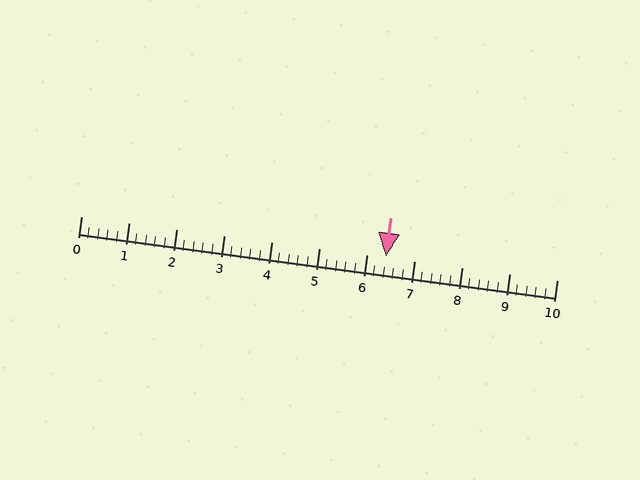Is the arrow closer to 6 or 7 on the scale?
The arrow is closer to 6.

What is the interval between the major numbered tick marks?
The major tick marks are spaced 1 units apart.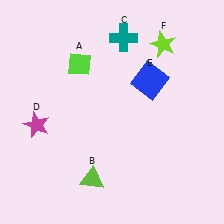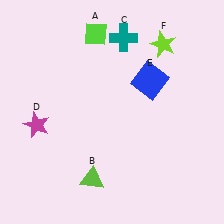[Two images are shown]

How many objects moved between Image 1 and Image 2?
1 object moved between the two images.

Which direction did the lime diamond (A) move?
The lime diamond (A) moved up.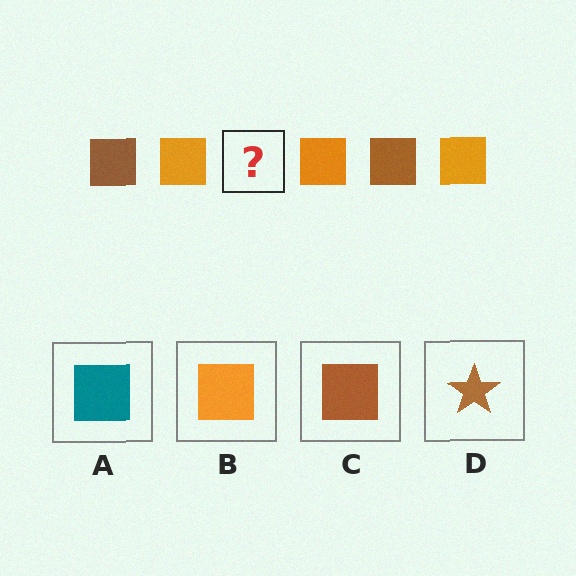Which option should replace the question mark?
Option C.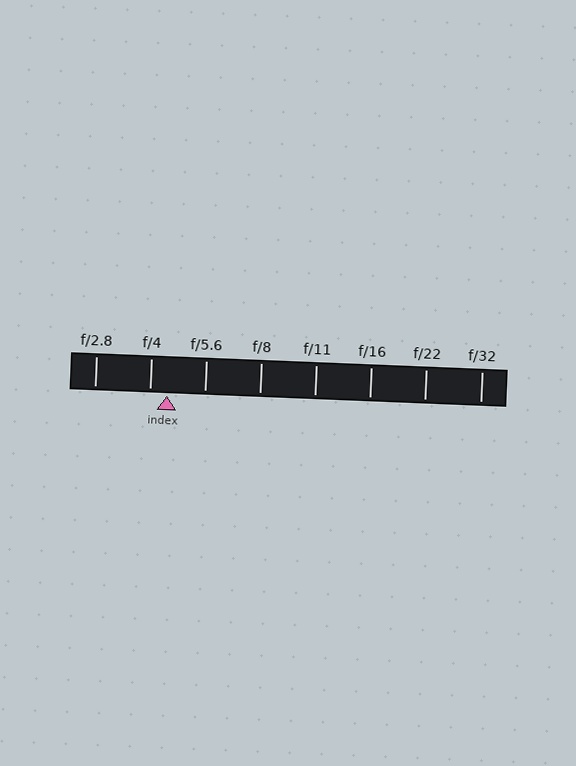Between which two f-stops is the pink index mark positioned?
The index mark is between f/4 and f/5.6.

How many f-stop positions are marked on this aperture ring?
There are 8 f-stop positions marked.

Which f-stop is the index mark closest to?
The index mark is closest to f/4.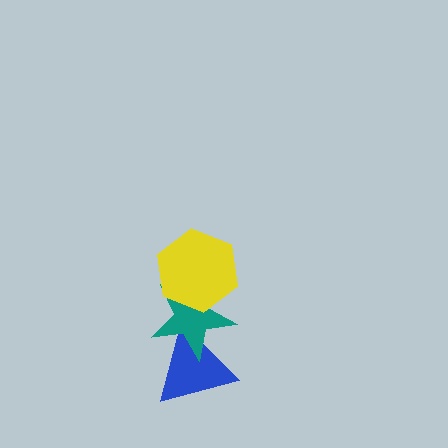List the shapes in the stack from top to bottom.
From top to bottom: the yellow hexagon, the teal star, the blue triangle.